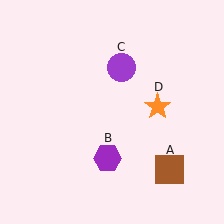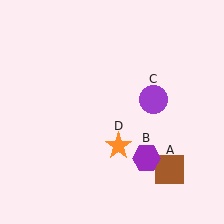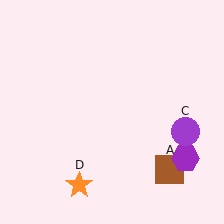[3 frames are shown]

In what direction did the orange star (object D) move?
The orange star (object D) moved down and to the left.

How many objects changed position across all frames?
3 objects changed position: purple hexagon (object B), purple circle (object C), orange star (object D).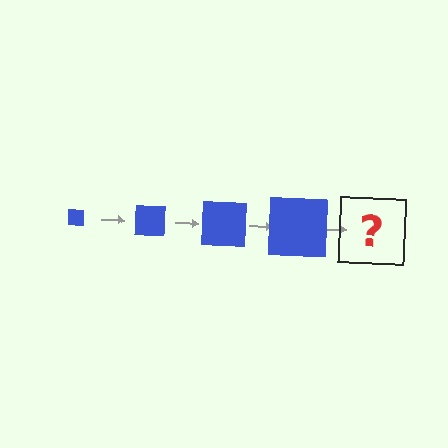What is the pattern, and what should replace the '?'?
The pattern is that the square gets progressively larger each step. The '?' should be a blue square, larger than the previous one.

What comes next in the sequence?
The next element should be a blue square, larger than the previous one.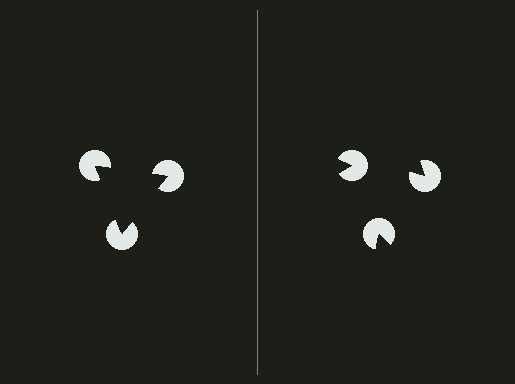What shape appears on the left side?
An illusory triangle.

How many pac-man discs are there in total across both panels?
6 — 3 on each side.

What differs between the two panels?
The pac-man discs are positioned identically on both sides; only the wedge orientations differ. On the left they align to a triangle; on the right they are misaligned.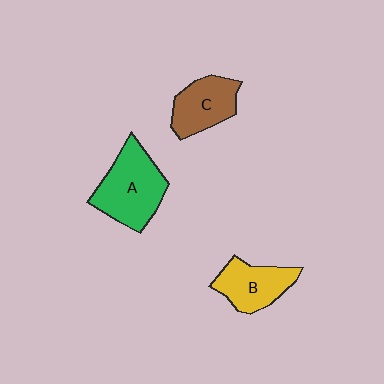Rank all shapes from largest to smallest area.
From largest to smallest: A (green), B (yellow), C (brown).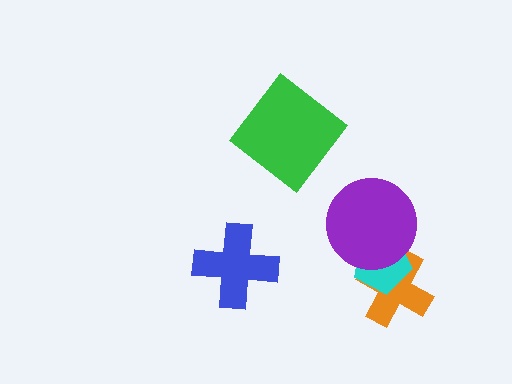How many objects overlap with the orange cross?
2 objects overlap with the orange cross.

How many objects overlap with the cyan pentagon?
2 objects overlap with the cyan pentagon.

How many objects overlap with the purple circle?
2 objects overlap with the purple circle.